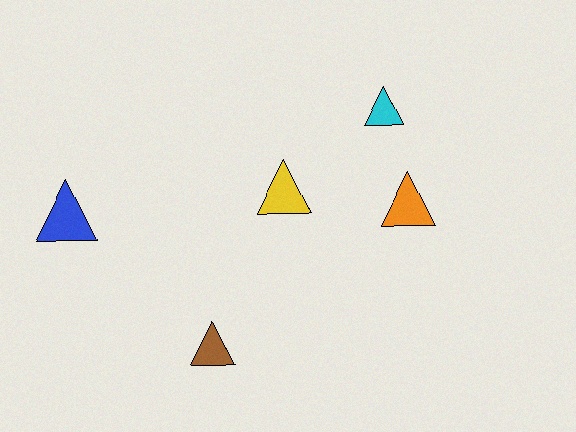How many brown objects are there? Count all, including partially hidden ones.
There is 1 brown object.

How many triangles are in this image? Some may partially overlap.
There are 5 triangles.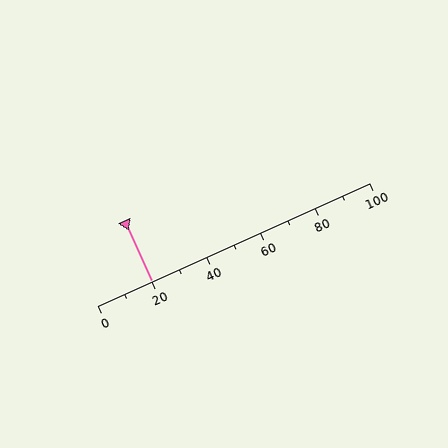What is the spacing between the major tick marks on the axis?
The major ticks are spaced 20 apart.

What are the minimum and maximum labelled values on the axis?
The axis runs from 0 to 100.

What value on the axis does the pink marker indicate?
The marker indicates approximately 20.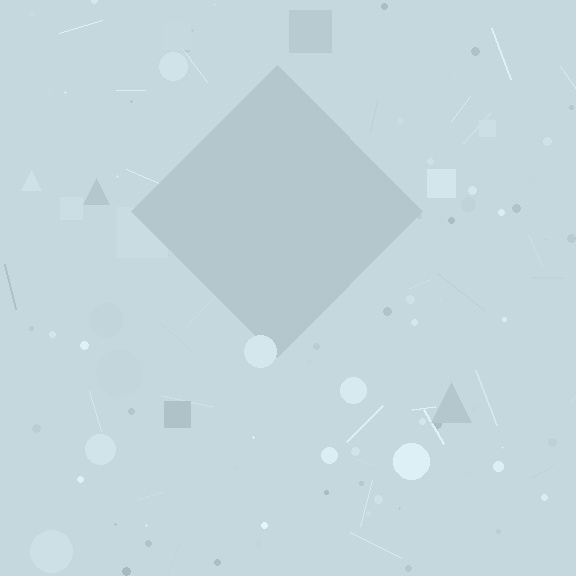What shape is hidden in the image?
A diamond is hidden in the image.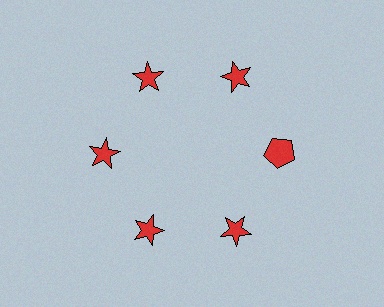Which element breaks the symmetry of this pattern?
The red pentagon at roughly the 3 o'clock position breaks the symmetry. All other shapes are red stars.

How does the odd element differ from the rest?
It has a different shape: pentagon instead of star.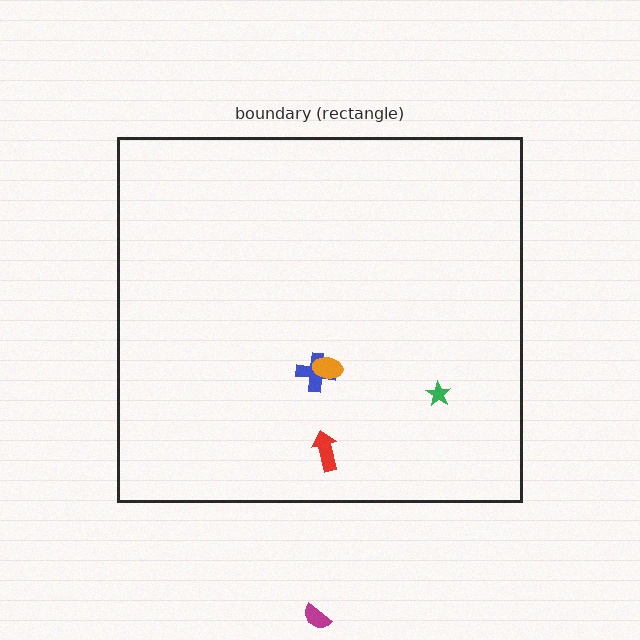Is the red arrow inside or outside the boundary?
Inside.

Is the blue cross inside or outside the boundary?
Inside.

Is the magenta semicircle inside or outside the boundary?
Outside.